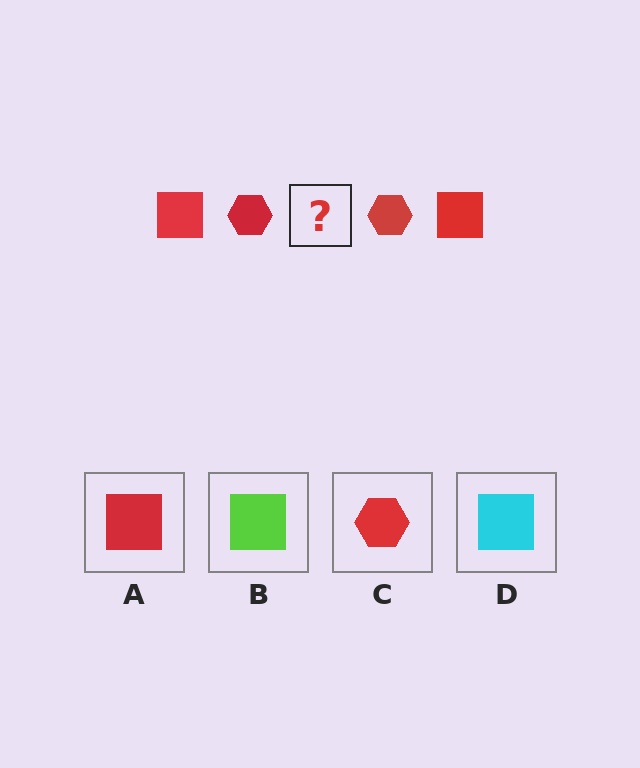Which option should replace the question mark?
Option A.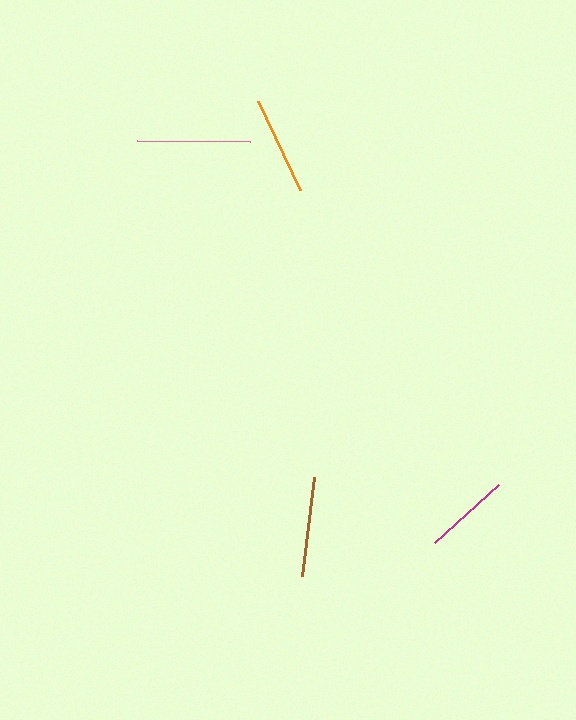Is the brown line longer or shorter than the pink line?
The pink line is longer than the brown line.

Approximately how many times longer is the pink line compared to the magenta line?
The pink line is approximately 1.3 times the length of the magenta line.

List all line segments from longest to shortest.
From longest to shortest: pink, brown, orange, magenta.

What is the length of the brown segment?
The brown segment is approximately 101 pixels long.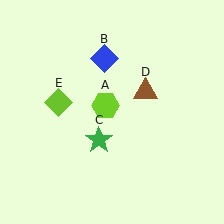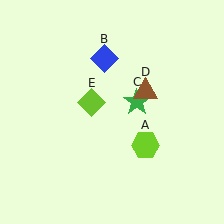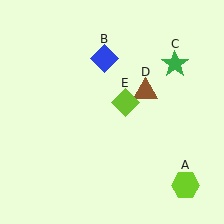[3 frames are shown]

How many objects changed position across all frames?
3 objects changed position: lime hexagon (object A), green star (object C), lime diamond (object E).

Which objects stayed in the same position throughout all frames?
Blue diamond (object B) and brown triangle (object D) remained stationary.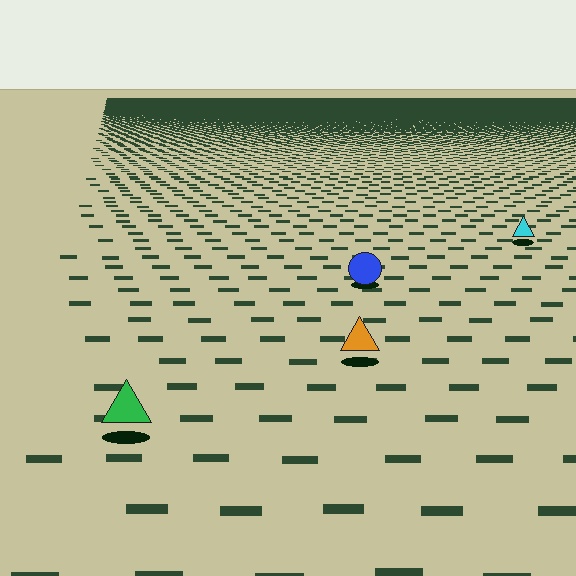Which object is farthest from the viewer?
The cyan triangle is farthest from the viewer. It appears smaller and the ground texture around it is denser.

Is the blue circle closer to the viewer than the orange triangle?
No. The orange triangle is closer — you can tell from the texture gradient: the ground texture is coarser near it.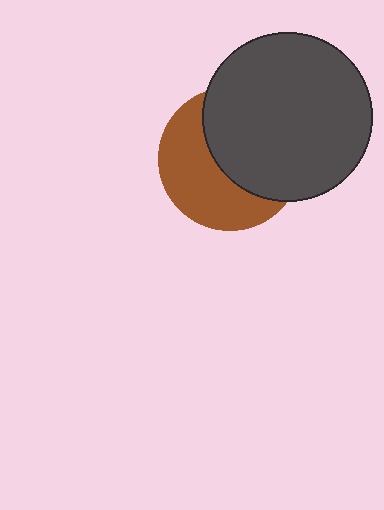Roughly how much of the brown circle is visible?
About half of it is visible (roughly 48%).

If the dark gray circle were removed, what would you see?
You would see the complete brown circle.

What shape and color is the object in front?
The object in front is a dark gray circle.